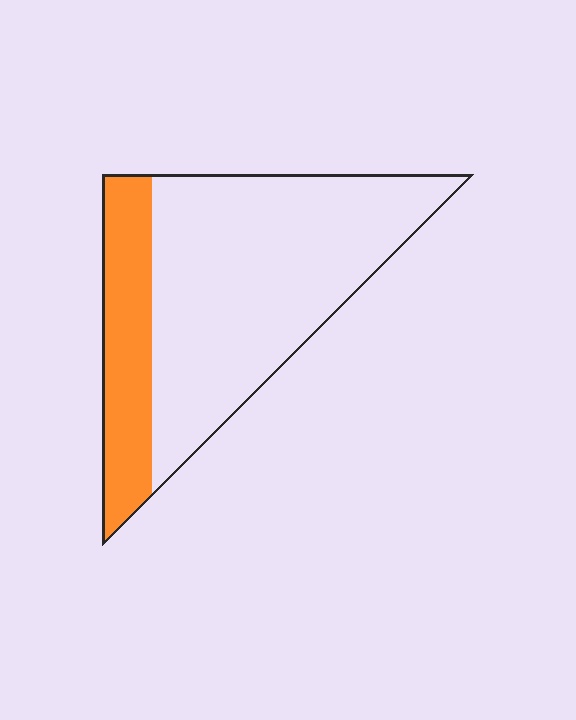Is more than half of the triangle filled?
No.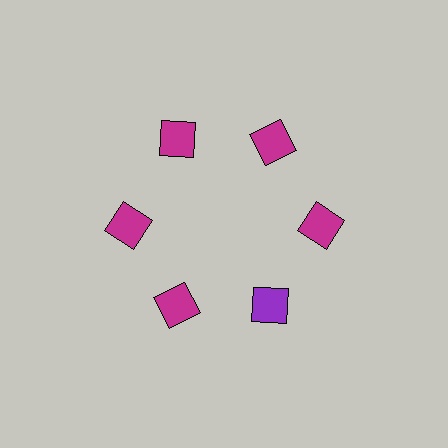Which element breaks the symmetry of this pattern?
The purple diamond at roughly the 5 o'clock position breaks the symmetry. All other shapes are magenta diamonds.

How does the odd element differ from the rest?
It has a different color: purple instead of magenta.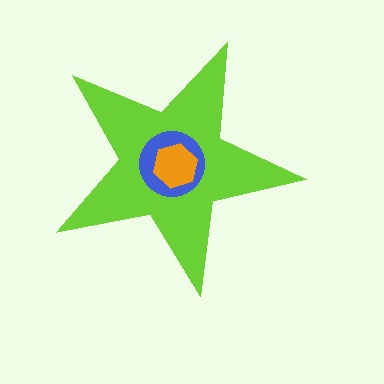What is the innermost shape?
The orange hexagon.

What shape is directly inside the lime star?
The blue circle.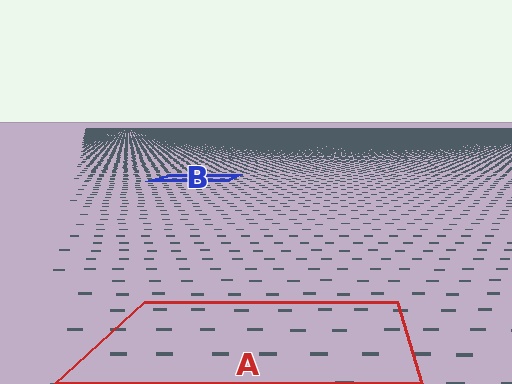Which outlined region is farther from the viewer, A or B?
Region B is farther from the viewer — the texture elements inside it appear smaller and more densely packed.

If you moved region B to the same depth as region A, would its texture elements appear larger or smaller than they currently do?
They would appear larger. At a closer depth, the same texture elements are projected at a bigger on-screen size.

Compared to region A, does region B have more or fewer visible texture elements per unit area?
Region B has more texture elements per unit area — they are packed more densely because it is farther away.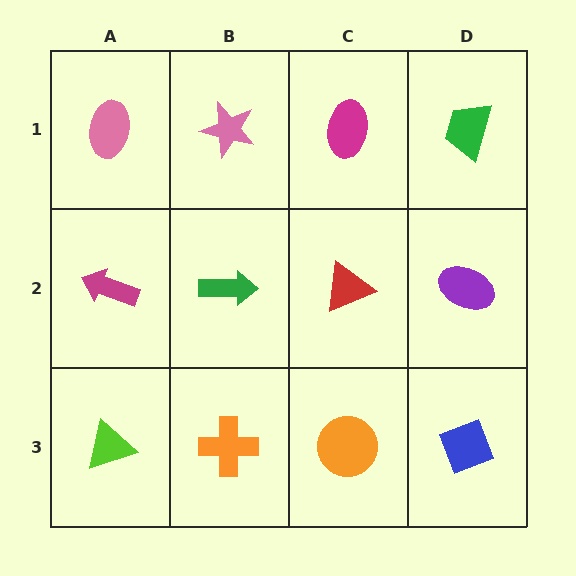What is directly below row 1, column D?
A purple ellipse.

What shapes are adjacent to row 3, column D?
A purple ellipse (row 2, column D), an orange circle (row 3, column C).